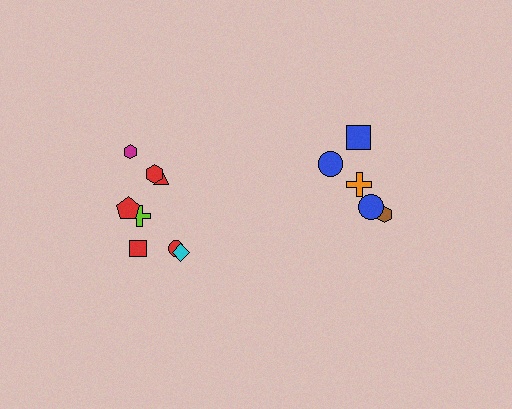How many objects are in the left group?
There are 8 objects.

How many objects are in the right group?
There are 5 objects.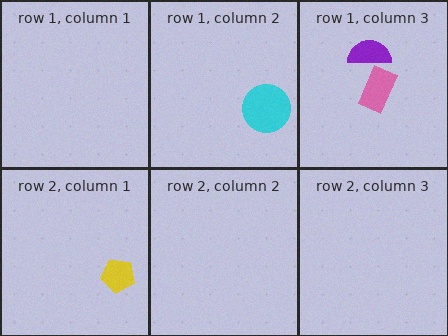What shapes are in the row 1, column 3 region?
The purple semicircle, the pink rectangle.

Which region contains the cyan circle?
The row 1, column 2 region.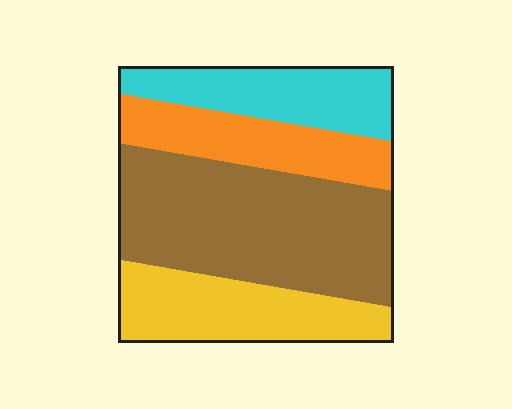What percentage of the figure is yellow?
Yellow covers 22% of the figure.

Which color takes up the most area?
Brown, at roughly 40%.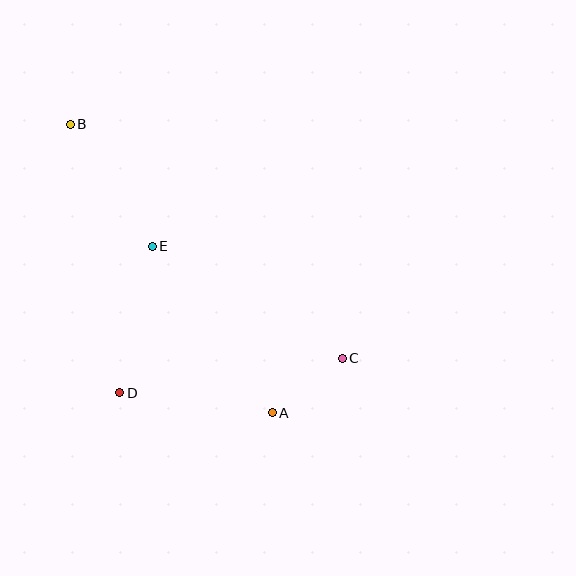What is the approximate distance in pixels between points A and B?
The distance between A and B is approximately 352 pixels.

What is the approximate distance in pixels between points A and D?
The distance between A and D is approximately 154 pixels.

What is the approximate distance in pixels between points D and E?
The distance between D and E is approximately 150 pixels.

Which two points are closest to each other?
Points A and C are closest to each other.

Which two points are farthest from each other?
Points B and C are farthest from each other.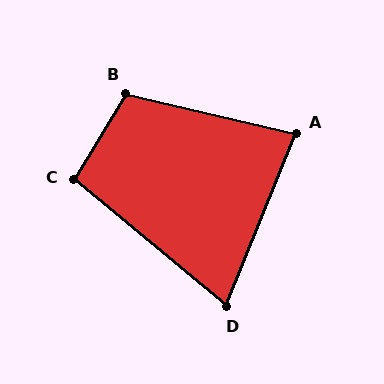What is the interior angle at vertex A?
Approximately 81 degrees (acute).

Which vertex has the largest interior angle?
B, at approximately 108 degrees.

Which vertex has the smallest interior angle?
D, at approximately 72 degrees.